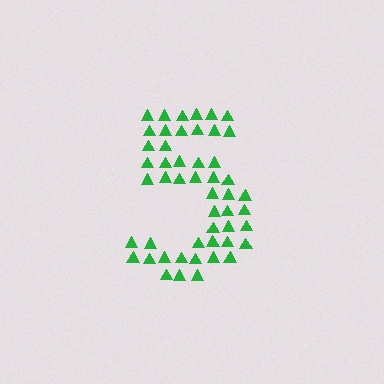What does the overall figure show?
The overall figure shows the digit 5.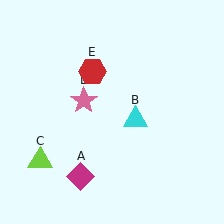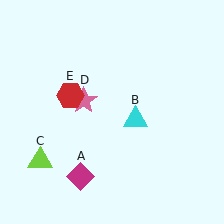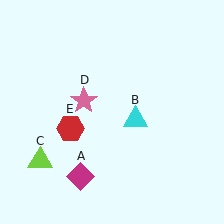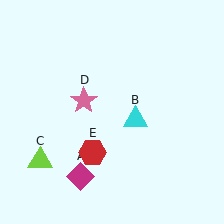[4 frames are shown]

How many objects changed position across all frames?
1 object changed position: red hexagon (object E).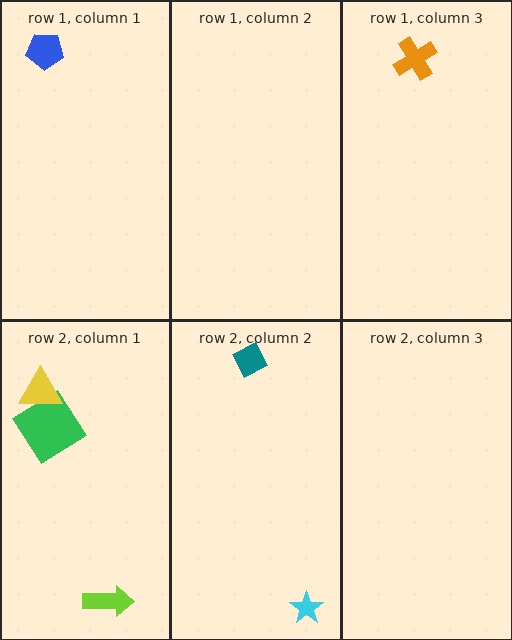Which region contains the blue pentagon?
The row 1, column 1 region.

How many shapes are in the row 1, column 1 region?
1.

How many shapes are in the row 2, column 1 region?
3.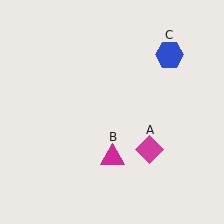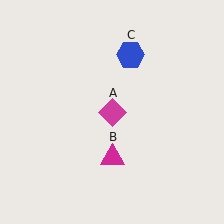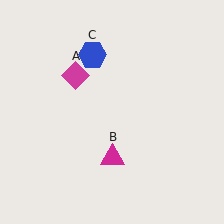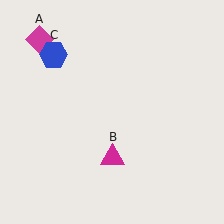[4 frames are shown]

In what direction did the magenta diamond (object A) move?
The magenta diamond (object A) moved up and to the left.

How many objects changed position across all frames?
2 objects changed position: magenta diamond (object A), blue hexagon (object C).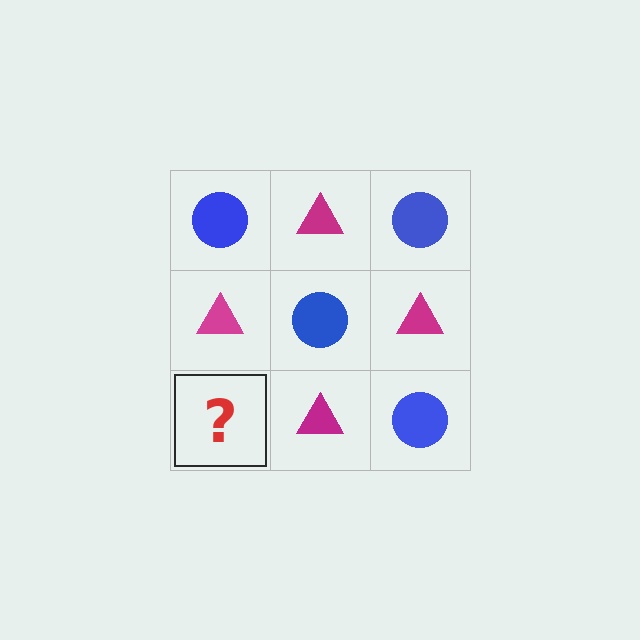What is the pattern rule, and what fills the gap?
The rule is that it alternates blue circle and magenta triangle in a checkerboard pattern. The gap should be filled with a blue circle.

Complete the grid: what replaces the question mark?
The question mark should be replaced with a blue circle.